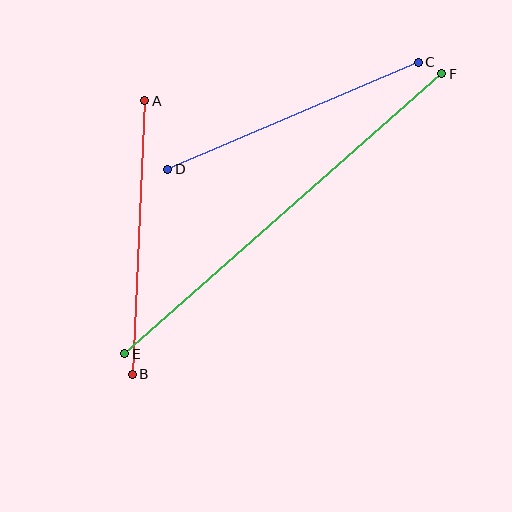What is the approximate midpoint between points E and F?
The midpoint is at approximately (283, 214) pixels.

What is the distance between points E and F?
The distance is approximately 423 pixels.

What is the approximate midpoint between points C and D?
The midpoint is at approximately (293, 116) pixels.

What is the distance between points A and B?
The distance is approximately 274 pixels.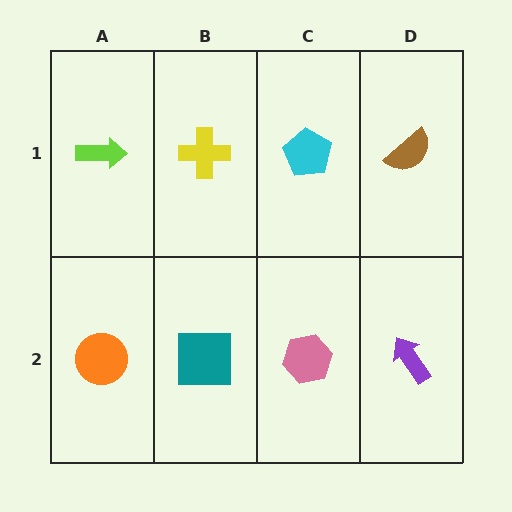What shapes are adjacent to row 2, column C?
A cyan pentagon (row 1, column C), a teal square (row 2, column B), a purple arrow (row 2, column D).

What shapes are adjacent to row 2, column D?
A brown semicircle (row 1, column D), a pink hexagon (row 2, column C).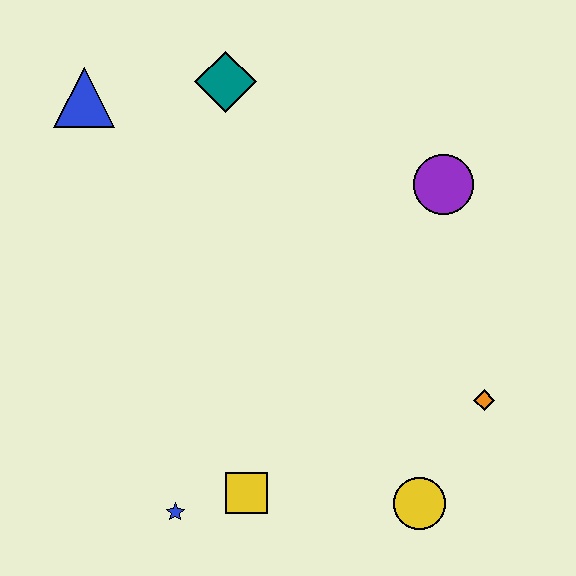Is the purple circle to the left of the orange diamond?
Yes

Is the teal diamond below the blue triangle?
No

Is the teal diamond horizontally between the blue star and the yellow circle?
Yes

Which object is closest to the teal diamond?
The blue triangle is closest to the teal diamond.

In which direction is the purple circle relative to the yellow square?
The purple circle is above the yellow square.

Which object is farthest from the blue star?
The teal diamond is farthest from the blue star.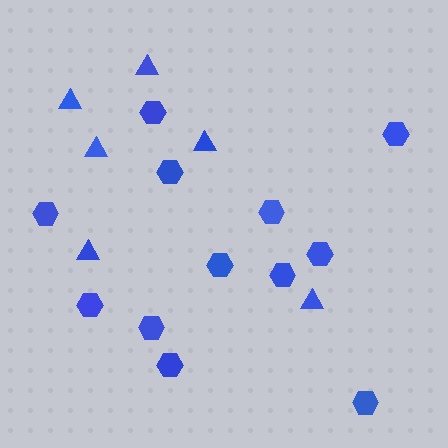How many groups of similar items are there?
There are 2 groups: one group of hexagons (12) and one group of triangles (6).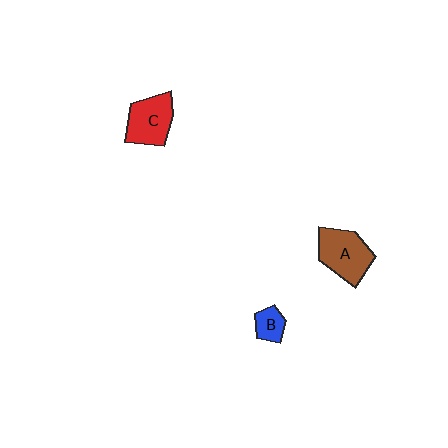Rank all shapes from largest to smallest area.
From largest to smallest: A (brown), C (red), B (blue).